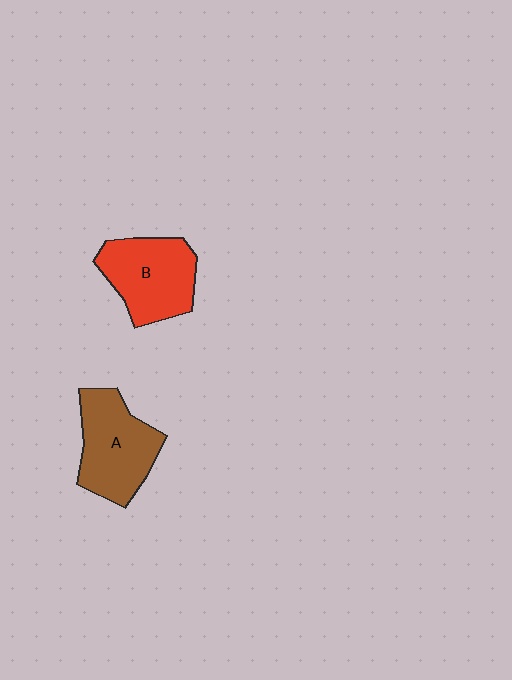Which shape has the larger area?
Shape A (brown).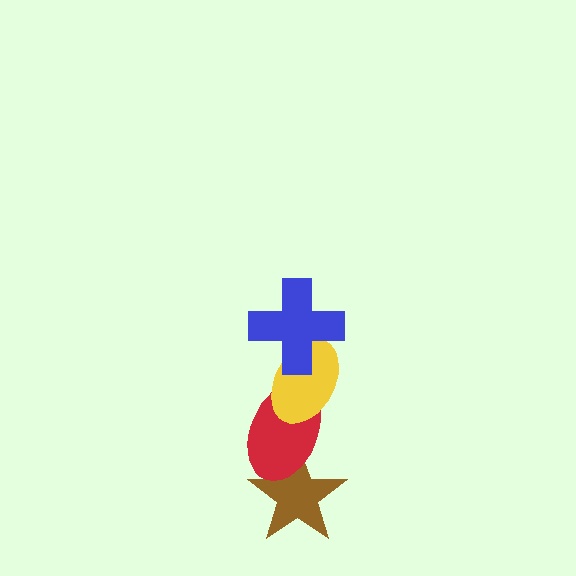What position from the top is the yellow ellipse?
The yellow ellipse is 2nd from the top.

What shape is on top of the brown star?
The red ellipse is on top of the brown star.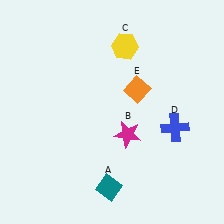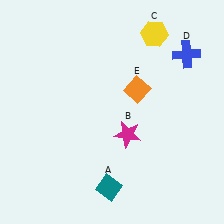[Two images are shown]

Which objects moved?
The objects that moved are: the yellow hexagon (C), the blue cross (D).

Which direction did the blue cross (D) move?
The blue cross (D) moved up.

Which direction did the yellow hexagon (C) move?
The yellow hexagon (C) moved right.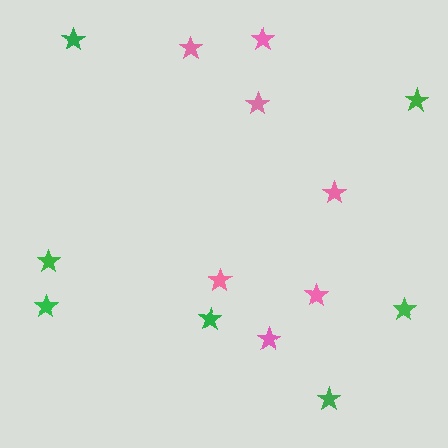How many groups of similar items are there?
There are 2 groups: one group of pink stars (7) and one group of green stars (7).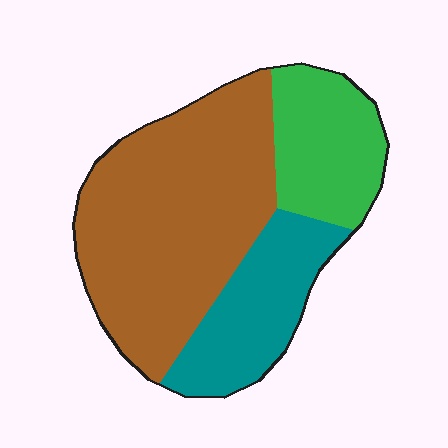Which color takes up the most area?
Brown, at roughly 55%.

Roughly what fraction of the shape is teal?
Teal takes up between a sixth and a third of the shape.